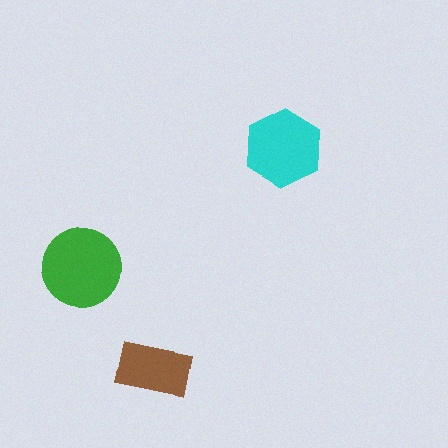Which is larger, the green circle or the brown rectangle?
The green circle.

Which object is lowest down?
The brown rectangle is bottommost.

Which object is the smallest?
The brown rectangle.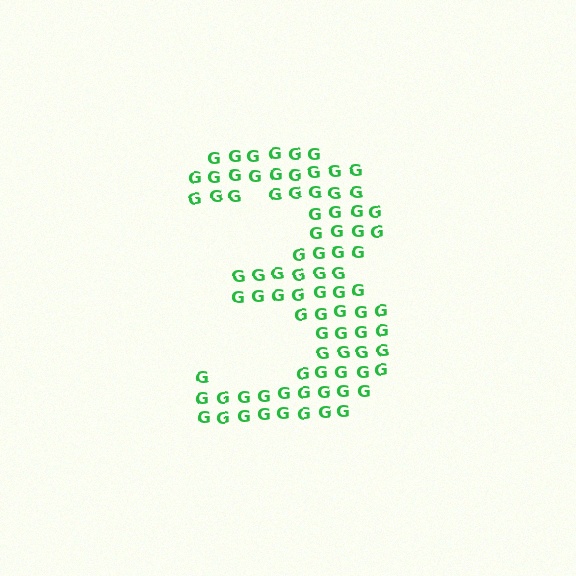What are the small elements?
The small elements are letter G's.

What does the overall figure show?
The overall figure shows the digit 3.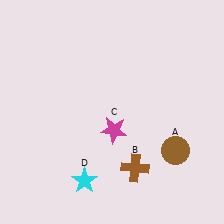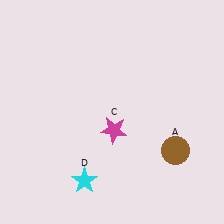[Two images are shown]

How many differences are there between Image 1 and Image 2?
There is 1 difference between the two images.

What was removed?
The brown cross (B) was removed in Image 2.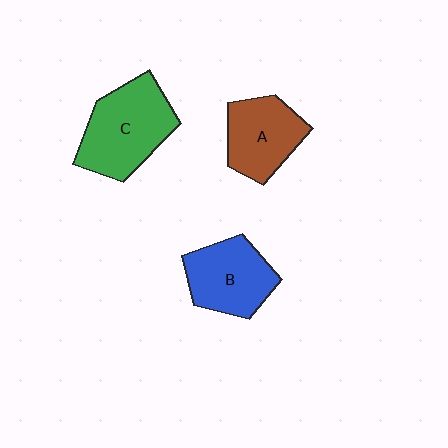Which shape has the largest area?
Shape C (green).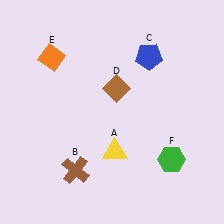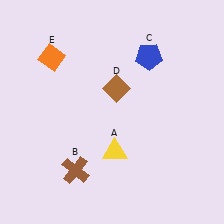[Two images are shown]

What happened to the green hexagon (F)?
The green hexagon (F) was removed in Image 2. It was in the bottom-right area of Image 1.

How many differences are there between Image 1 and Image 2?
There is 1 difference between the two images.